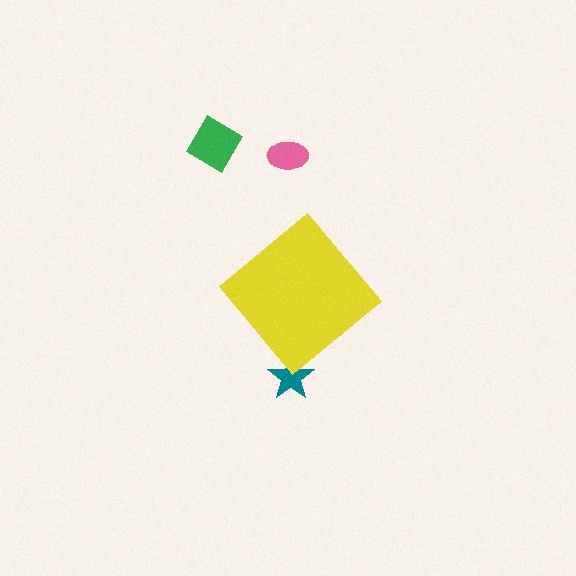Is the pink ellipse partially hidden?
No, the pink ellipse is fully visible.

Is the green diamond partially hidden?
No, the green diamond is fully visible.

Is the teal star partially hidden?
Yes, the teal star is partially hidden behind the yellow diamond.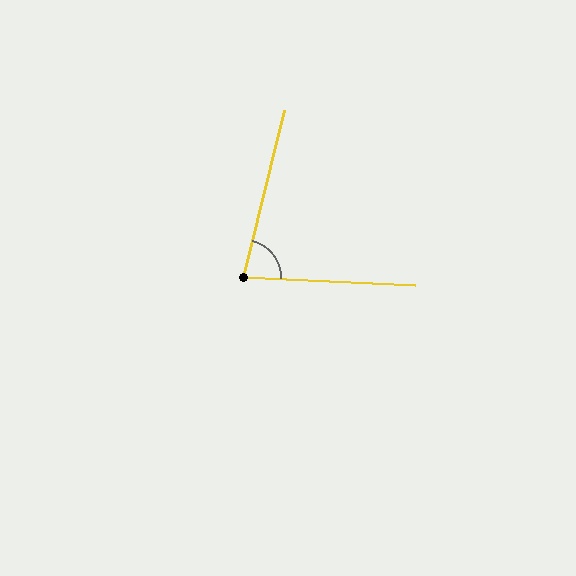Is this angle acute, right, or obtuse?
It is acute.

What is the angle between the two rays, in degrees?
Approximately 79 degrees.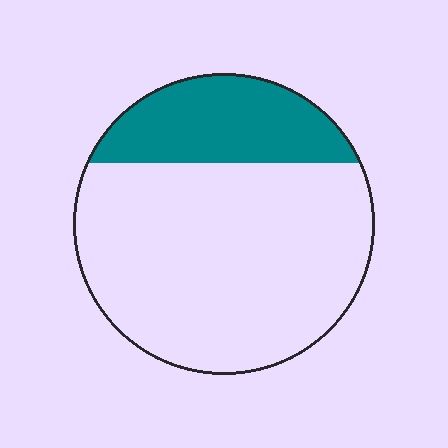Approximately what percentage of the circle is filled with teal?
Approximately 25%.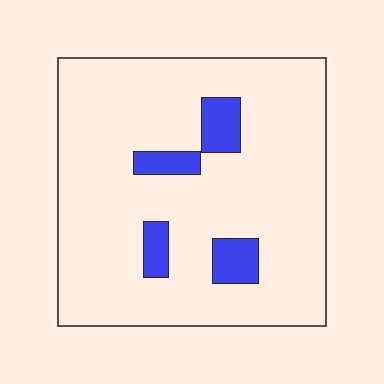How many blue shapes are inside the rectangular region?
4.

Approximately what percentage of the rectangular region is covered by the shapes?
Approximately 10%.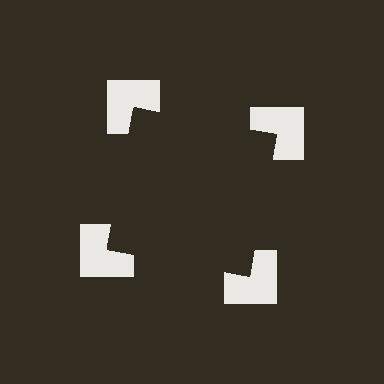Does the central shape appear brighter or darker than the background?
It typically appears slightly darker than the background, even though no actual brightness change is drawn.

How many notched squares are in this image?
There are 4 — one at each vertex of the illusory square.